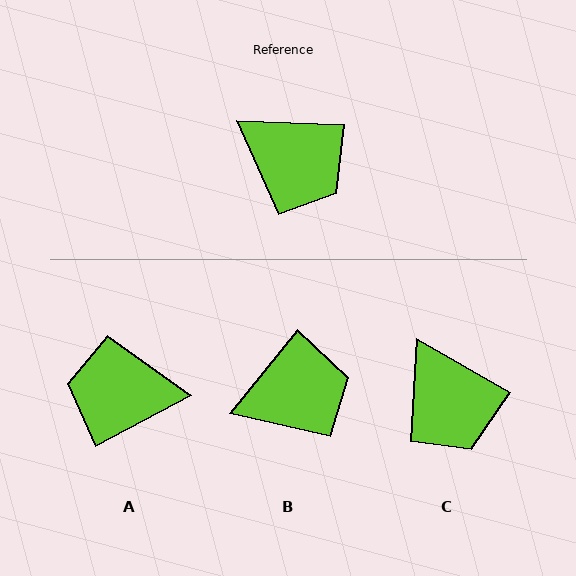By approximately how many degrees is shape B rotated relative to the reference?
Approximately 53 degrees counter-clockwise.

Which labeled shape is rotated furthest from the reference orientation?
A, about 150 degrees away.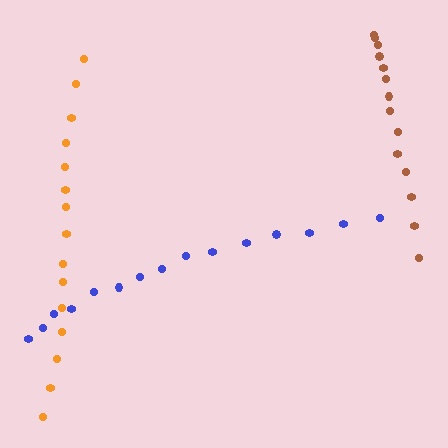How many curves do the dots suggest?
There are 3 distinct paths.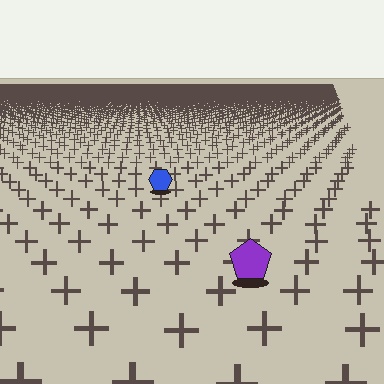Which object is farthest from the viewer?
The blue hexagon is farthest from the viewer. It appears smaller and the ground texture around it is denser.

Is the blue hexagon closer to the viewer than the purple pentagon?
No. The purple pentagon is closer — you can tell from the texture gradient: the ground texture is coarser near it.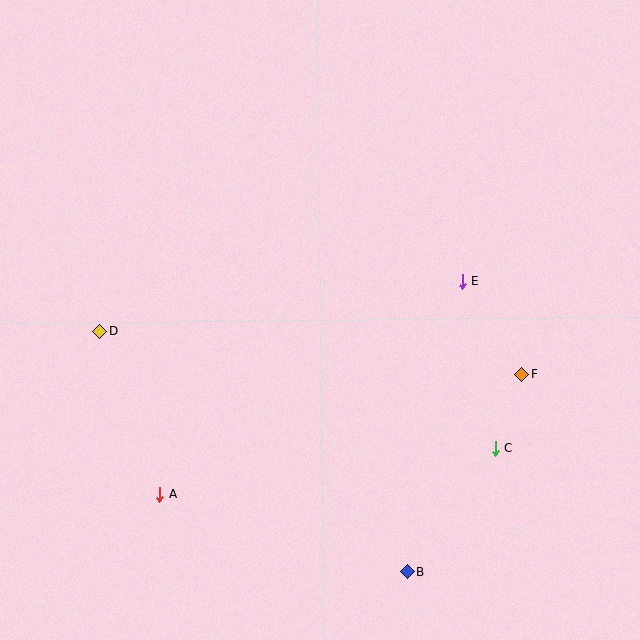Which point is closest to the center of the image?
Point E at (462, 282) is closest to the center.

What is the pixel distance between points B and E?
The distance between B and E is 295 pixels.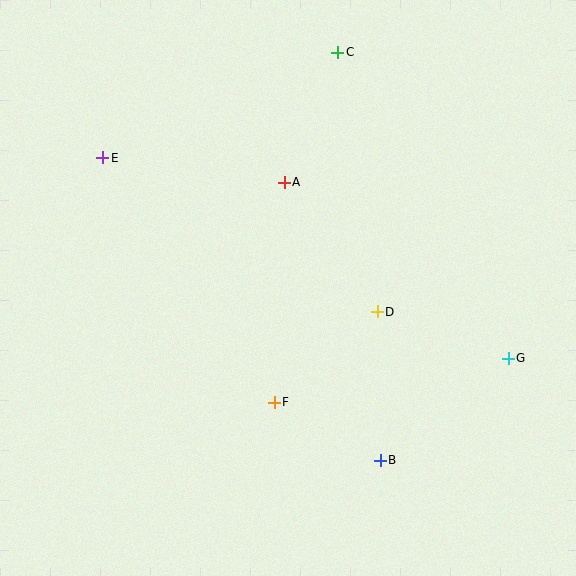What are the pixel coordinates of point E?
Point E is at (103, 158).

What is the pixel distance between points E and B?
The distance between E and B is 410 pixels.